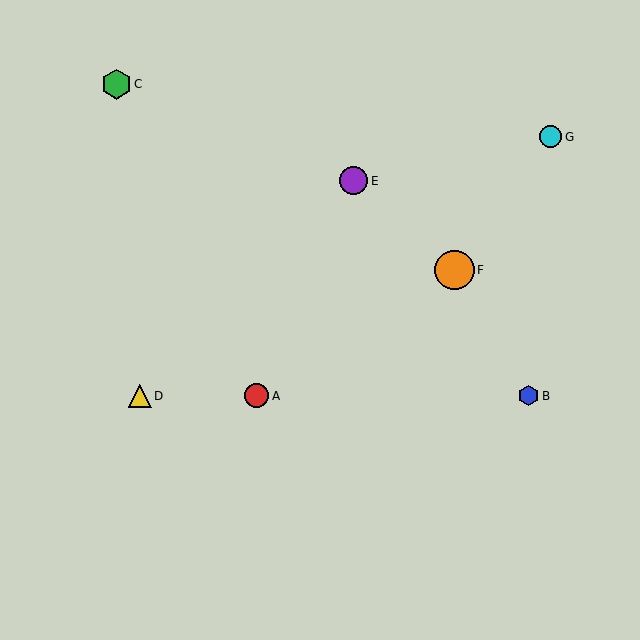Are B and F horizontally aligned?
No, B is at y≈396 and F is at y≈270.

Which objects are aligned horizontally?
Objects A, B, D are aligned horizontally.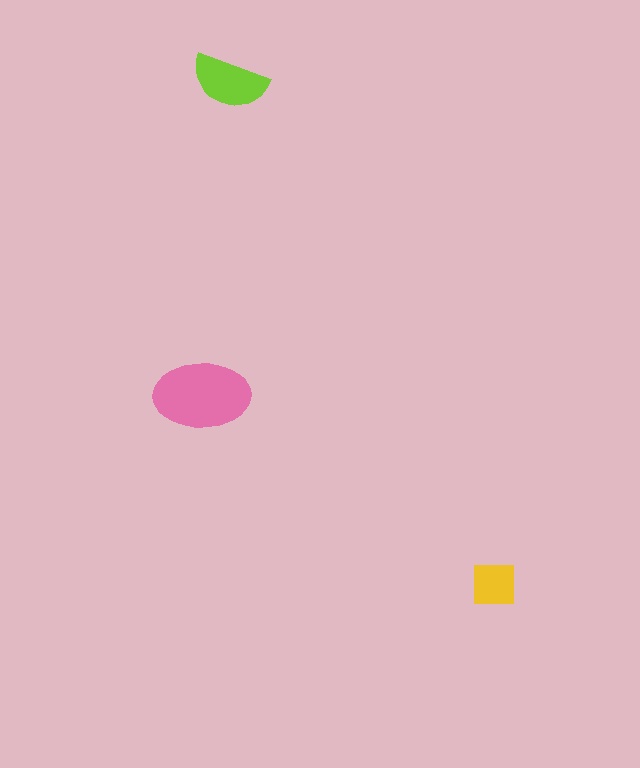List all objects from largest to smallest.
The pink ellipse, the lime semicircle, the yellow square.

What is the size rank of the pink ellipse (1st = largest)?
1st.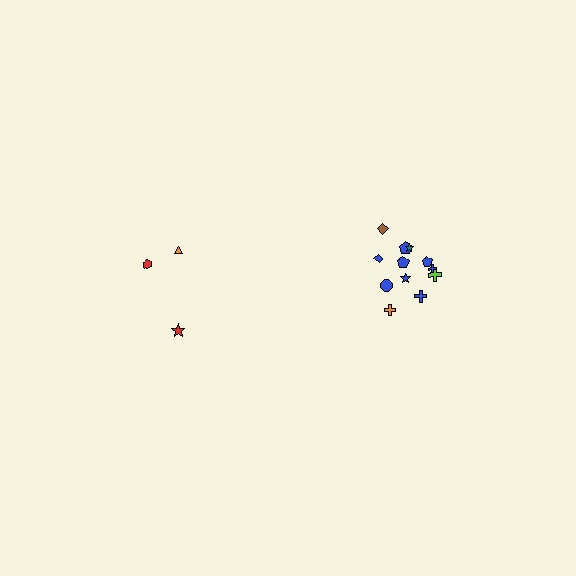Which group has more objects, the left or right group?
The right group.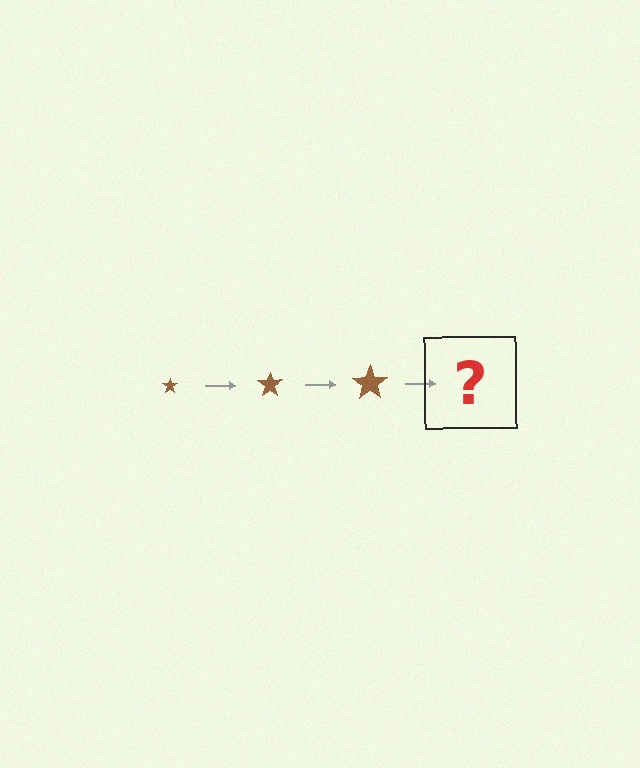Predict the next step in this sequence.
The next step is a brown star, larger than the previous one.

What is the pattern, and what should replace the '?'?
The pattern is that the star gets progressively larger each step. The '?' should be a brown star, larger than the previous one.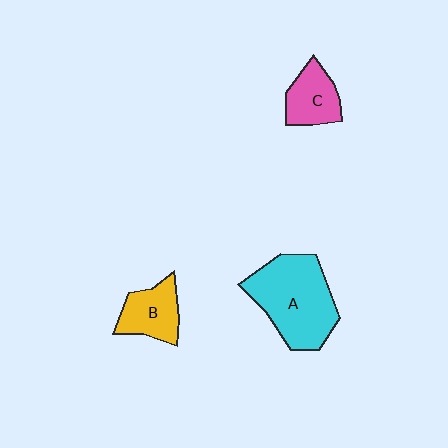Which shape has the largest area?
Shape A (cyan).